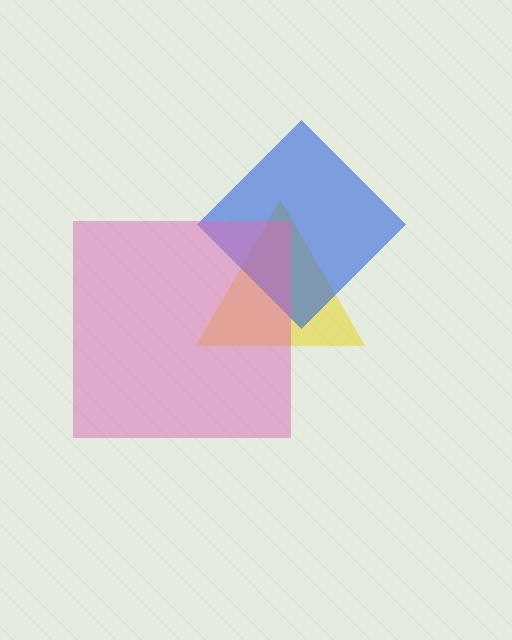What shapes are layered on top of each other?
The layered shapes are: a yellow triangle, a blue diamond, a pink square.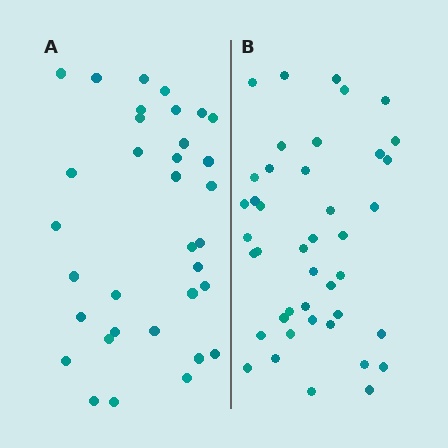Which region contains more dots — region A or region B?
Region B (the right region) has more dots.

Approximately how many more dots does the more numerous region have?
Region B has roughly 8 or so more dots than region A.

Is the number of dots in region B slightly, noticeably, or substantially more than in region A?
Region B has only slightly more — the two regions are fairly close. The ratio is roughly 1.2 to 1.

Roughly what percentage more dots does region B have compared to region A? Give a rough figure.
About 25% more.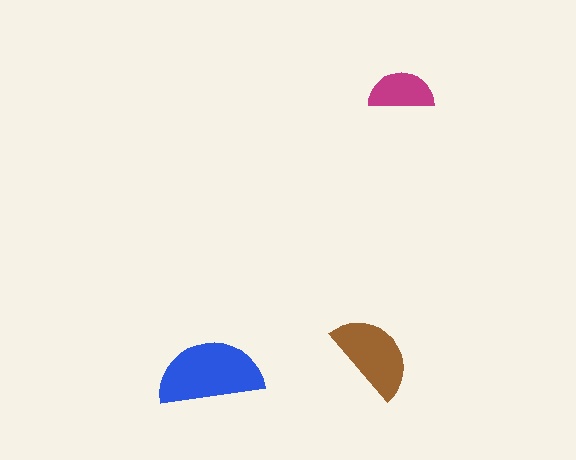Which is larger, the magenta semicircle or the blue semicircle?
The blue one.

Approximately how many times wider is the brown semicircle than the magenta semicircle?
About 1.5 times wider.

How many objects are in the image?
There are 3 objects in the image.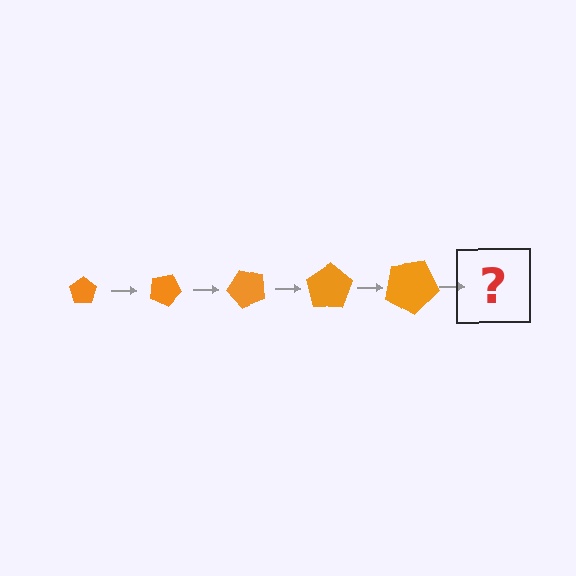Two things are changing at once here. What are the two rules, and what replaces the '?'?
The two rules are that the pentagon grows larger each step and it rotates 25 degrees each step. The '?' should be a pentagon, larger than the previous one and rotated 125 degrees from the start.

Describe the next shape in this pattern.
It should be a pentagon, larger than the previous one and rotated 125 degrees from the start.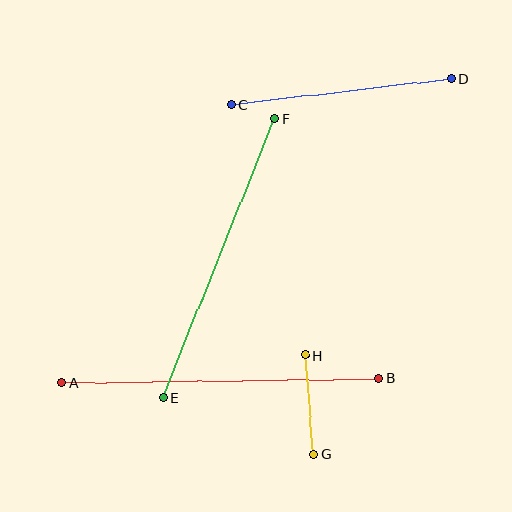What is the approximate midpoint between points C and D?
The midpoint is at approximately (341, 92) pixels.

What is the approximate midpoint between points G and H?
The midpoint is at approximately (310, 405) pixels.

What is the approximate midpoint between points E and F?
The midpoint is at approximately (219, 258) pixels.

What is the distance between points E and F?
The distance is approximately 301 pixels.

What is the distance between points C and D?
The distance is approximately 221 pixels.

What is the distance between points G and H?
The distance is approximately 99 pixels.